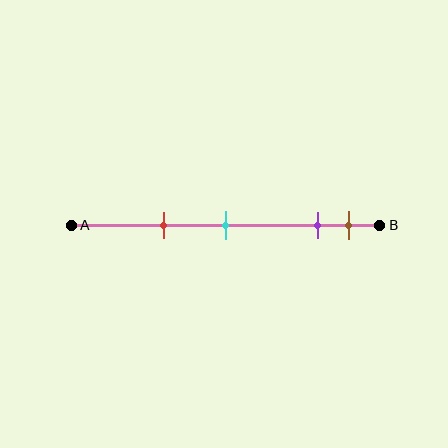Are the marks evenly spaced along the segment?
No, the marks are not evenly spaced.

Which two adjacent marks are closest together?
The purple and brown marks are the closest adjacent pair.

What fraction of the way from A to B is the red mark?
The red mark is approximately 30% (0.3) of the way from A to B.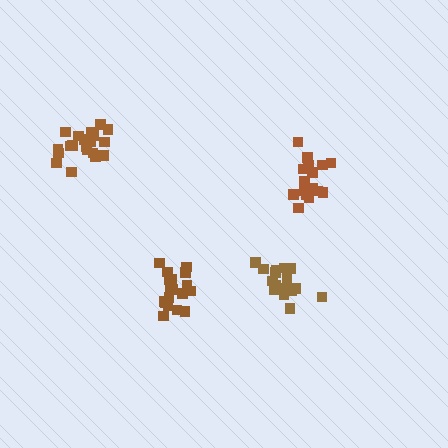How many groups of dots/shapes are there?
There are 4 groups.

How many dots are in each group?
Group 1: 21 dots, Group 2: 16 dots, Group 3: 16 dots, Group 4: 19 dots (72 total).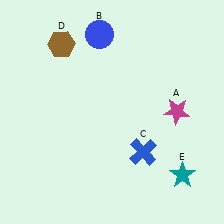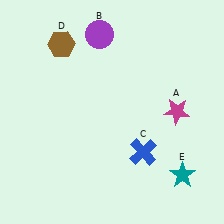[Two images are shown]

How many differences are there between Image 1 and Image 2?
There is 1 difference between the two images.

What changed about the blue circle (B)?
In Image 1, B is blue. In Image 2, it changed to purple.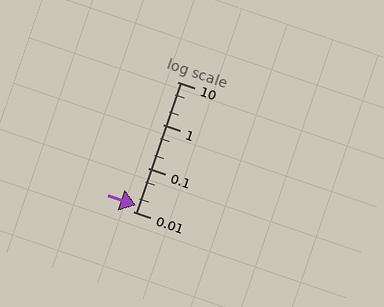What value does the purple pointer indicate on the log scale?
The pointer indicates approximately 0.014.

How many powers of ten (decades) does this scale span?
The scale spans 3 decades, from 0.01 to 10.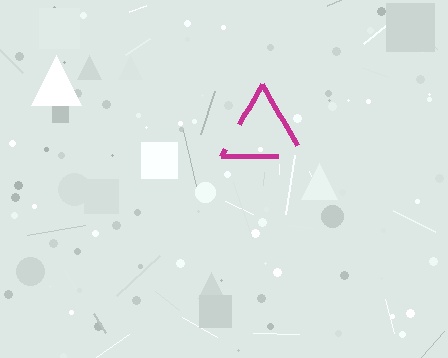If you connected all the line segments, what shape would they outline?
They would outline a triangle.